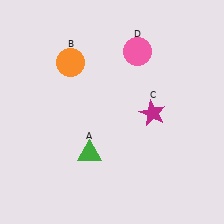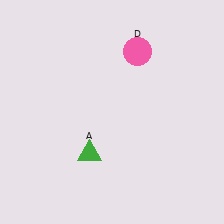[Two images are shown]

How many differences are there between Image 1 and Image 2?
There are 2 differences between the two images.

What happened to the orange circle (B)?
The orange circle (B) was removed in Image 2. It was in the top-left area of Image 1.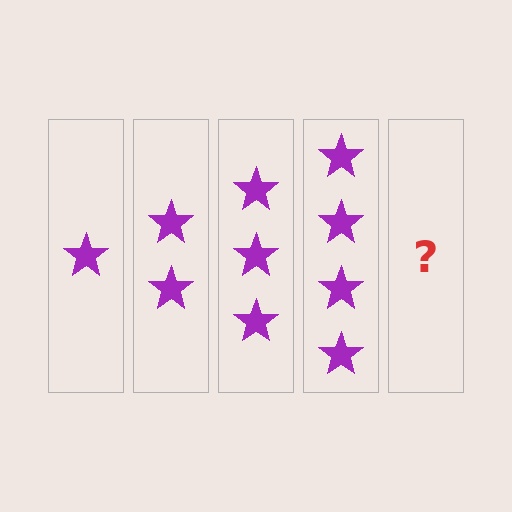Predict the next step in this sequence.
The next step is 5 stars.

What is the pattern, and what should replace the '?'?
The pattern is that each step adds one more star. The '?' should be 5 stars.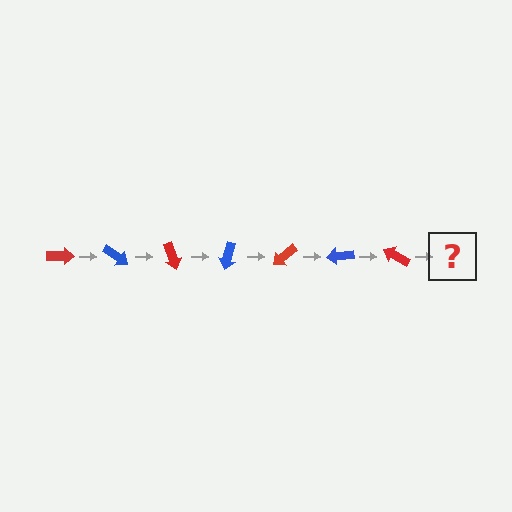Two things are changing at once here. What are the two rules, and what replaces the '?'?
The two rules are that it rotates 35 degrees each step and the color cycles through red and blue. The '?' should be a blue arrow, rotated 245 degrees from the start.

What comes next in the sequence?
The next element should be a blue arrow, rotated 245 degrees from the start.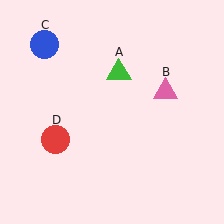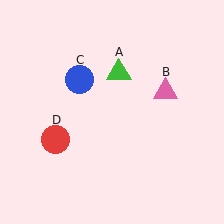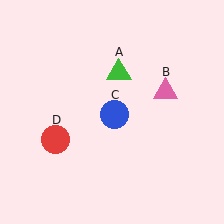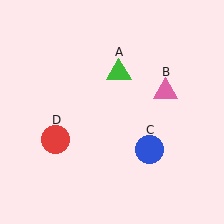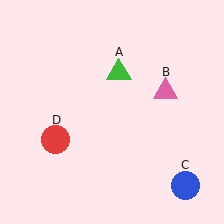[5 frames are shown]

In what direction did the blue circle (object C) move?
The blue circle (object C) moved down and to the right.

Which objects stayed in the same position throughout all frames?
Green triangle (object A) and pink triangle (object B) and red circle (object D) remained stationary.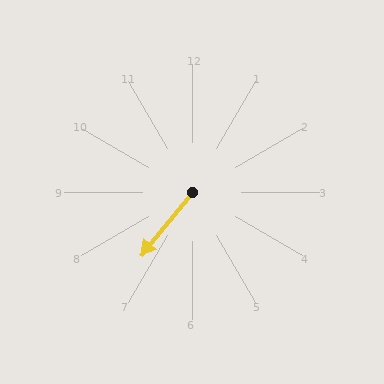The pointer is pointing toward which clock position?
Roughly 7 o'clock.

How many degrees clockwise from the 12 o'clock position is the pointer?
Approximately 219 degrees.